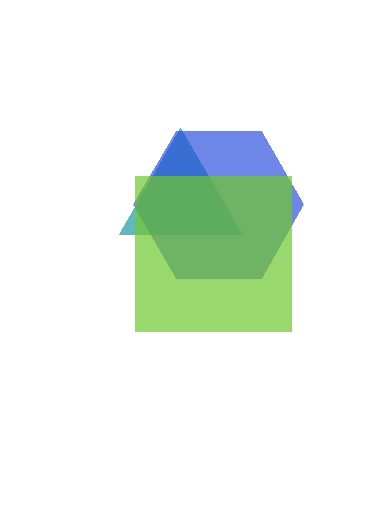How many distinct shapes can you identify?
There are 3 distinct shapes: a teal triangle, a blue hexagon, a lime square.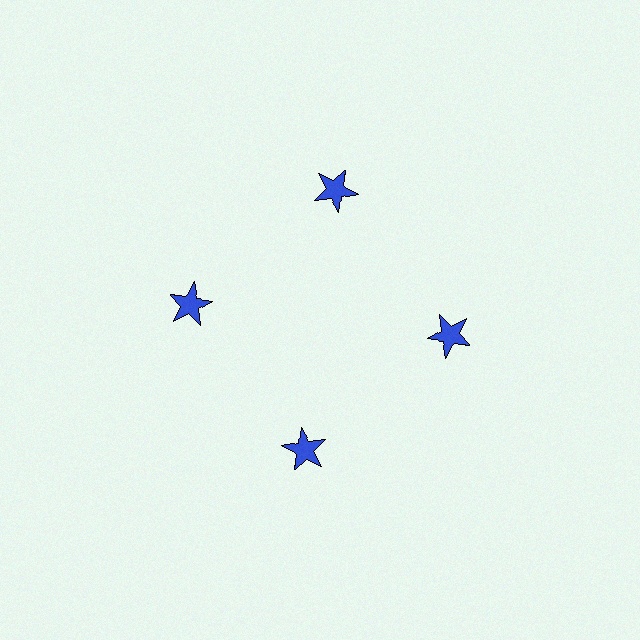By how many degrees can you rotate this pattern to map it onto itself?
The pattern maps onto itself every 90 degrees of rotation.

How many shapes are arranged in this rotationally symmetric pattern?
There are 4 shapes, arranged in 4 groups of 1.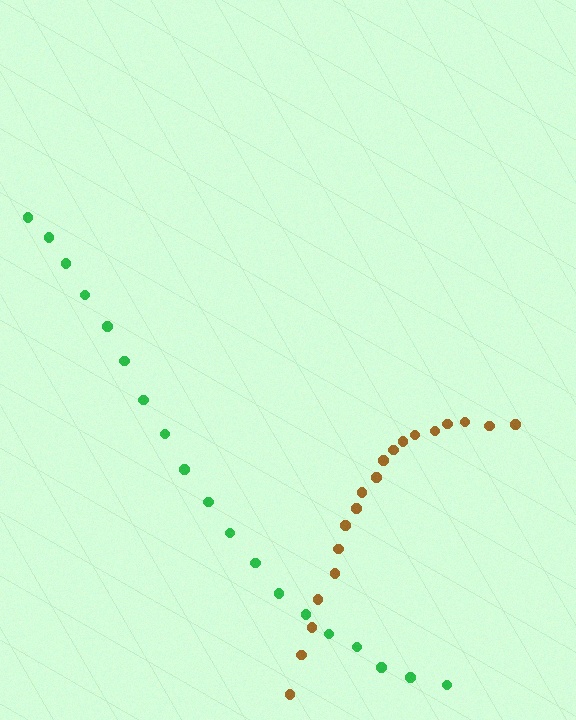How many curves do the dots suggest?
There are 2 distinct paths.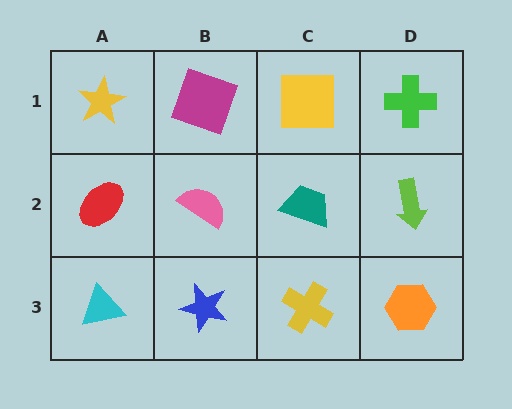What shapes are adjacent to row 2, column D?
A green cross (row 1, column D), an orange hexagon (row 3, column D), a teal trapezoid (row 2, column C).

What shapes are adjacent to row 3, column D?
A lime arrow (row 2, column D), a yellow cross (row 3, column C).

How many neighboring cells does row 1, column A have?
2.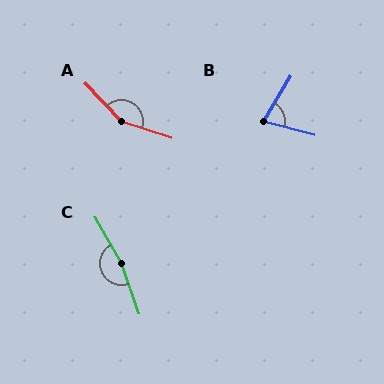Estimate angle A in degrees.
Approximately 152 degrees.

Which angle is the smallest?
B, at approximately 73 degrees.